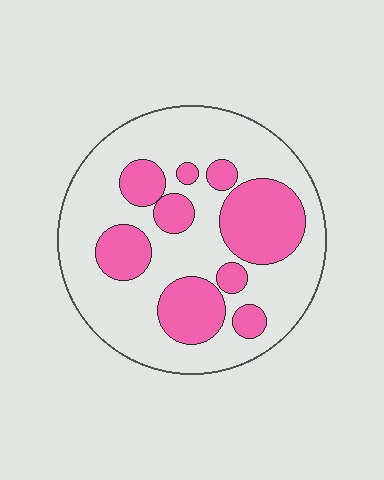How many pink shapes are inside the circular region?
9.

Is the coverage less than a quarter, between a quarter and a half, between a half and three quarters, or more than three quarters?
Between a quarter and a half.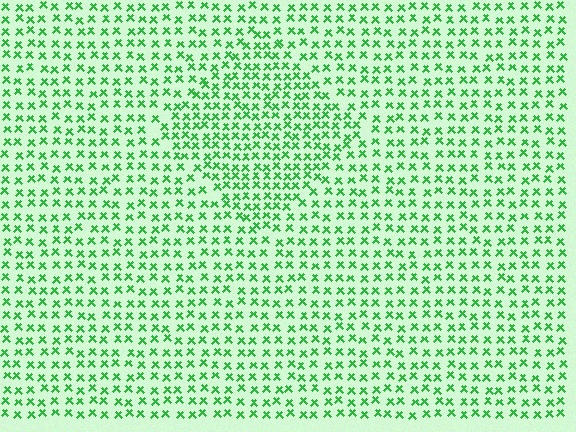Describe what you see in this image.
The image contains small green elements arranged at two different densities. A diamond-shaped region is visible where the elements are more densely packed than the surrounding area.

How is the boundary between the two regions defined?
The boundary is defined by a change in element density (approximately 1.5x ratio). All elements are the same color, size, and shape.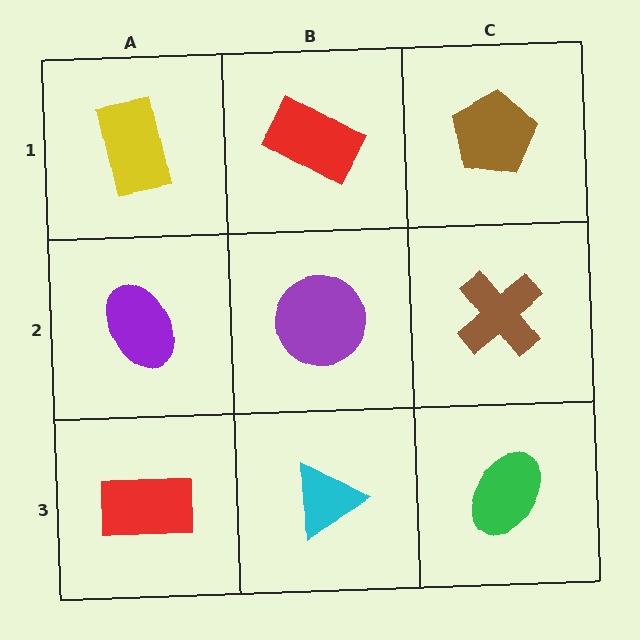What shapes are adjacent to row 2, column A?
A yellow rectangle (row 1, column A), a red rectangle (row 3, column A), a purple circle (row 2, column B).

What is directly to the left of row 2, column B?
A purple ellipse.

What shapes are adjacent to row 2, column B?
A red rectangle (row 1, column B), a cyan triangle (row 3, column B), a purple ellipse (row 2, column A), a brown cross (row 2, column C).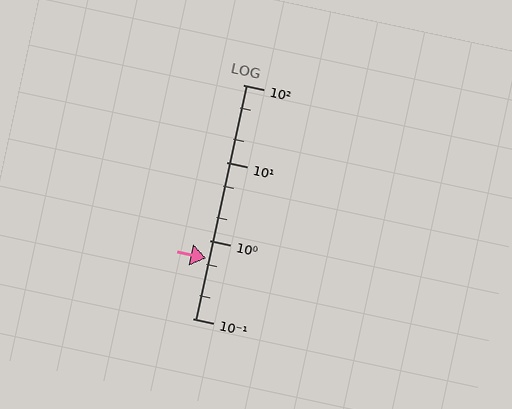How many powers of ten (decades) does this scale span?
The scale spans 3 decades, from 0.1 to 100.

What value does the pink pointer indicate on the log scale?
The pointer indicates approximately 0.6.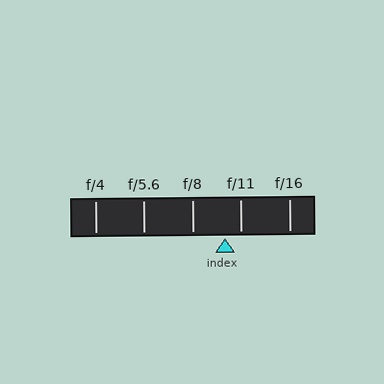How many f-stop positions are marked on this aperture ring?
There are 5 f-stop positions marked.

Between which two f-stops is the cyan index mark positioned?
The index mark is between f/8 and f/11.